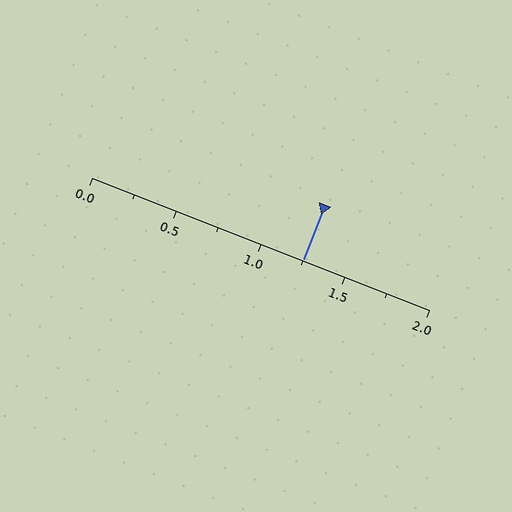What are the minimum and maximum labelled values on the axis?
The axis runs from 0.0 to 2.0.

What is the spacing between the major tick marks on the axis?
The major ticks are spaced 0.5 apart.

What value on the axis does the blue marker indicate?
The marker indicates approximately 1.25.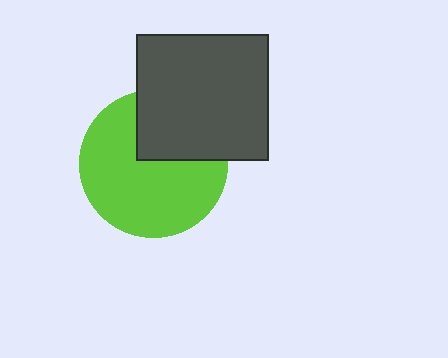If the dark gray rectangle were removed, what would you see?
You would see the complete lime circle.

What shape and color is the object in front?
The object in front is a dark gray rectangle.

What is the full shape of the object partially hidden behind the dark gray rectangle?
The partially hidden object is a lime circle.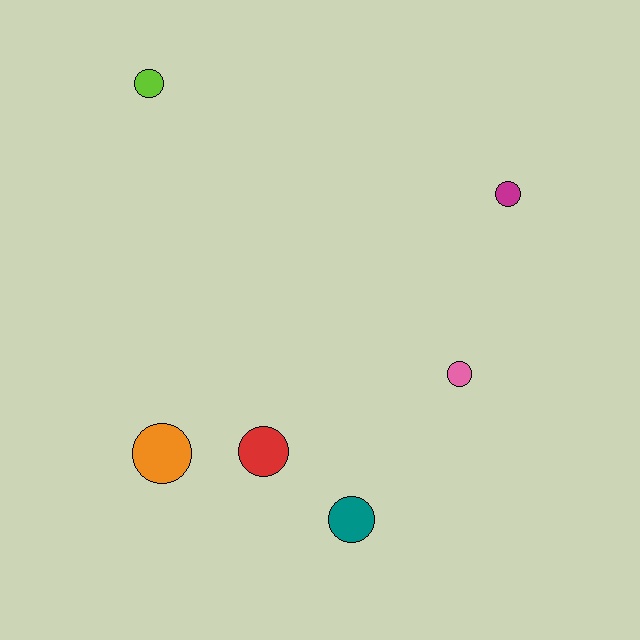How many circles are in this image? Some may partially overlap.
There are 6 circles.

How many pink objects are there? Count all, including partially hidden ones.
There is 1 pink object.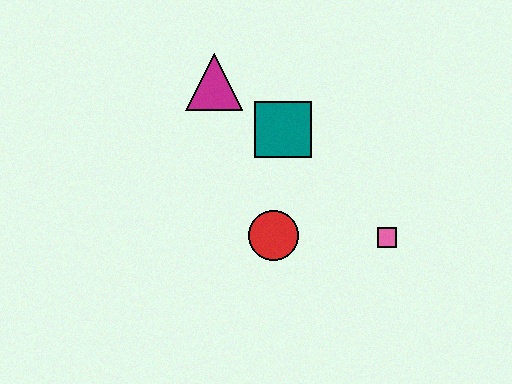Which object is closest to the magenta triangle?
The teal square is closest to the magenta triangle.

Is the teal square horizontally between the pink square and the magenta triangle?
Yes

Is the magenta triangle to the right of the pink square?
No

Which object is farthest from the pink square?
The magenta triangle is farthest from the pink square.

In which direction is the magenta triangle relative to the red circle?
The magenta triangle is above the red circle.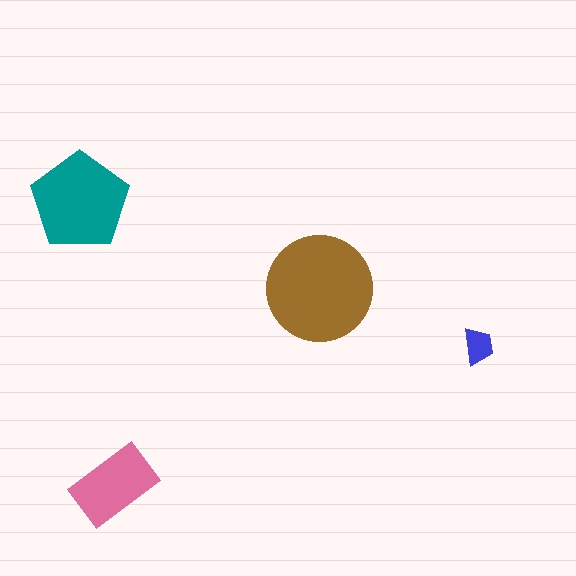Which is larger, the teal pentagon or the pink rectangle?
The teal pentagon.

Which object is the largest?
The brown circle.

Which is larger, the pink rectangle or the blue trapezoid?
The pink rectangle.